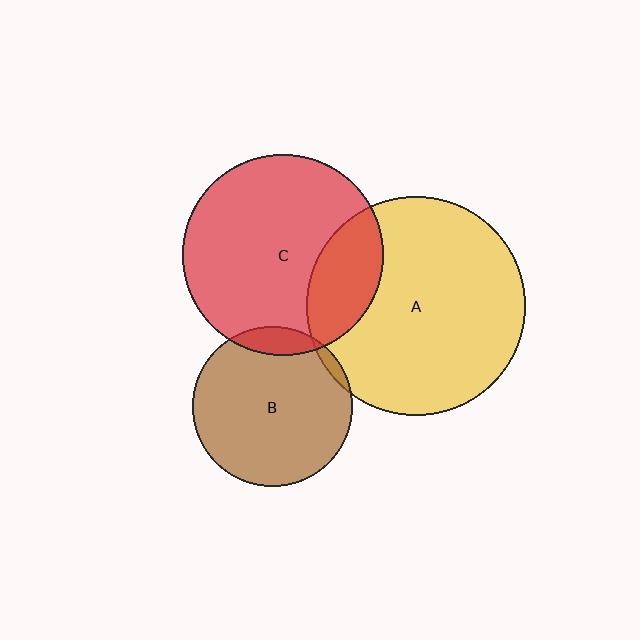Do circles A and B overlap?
Yes.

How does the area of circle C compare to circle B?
Approximately 1.6 times.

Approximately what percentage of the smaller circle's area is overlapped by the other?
Approximately 5%.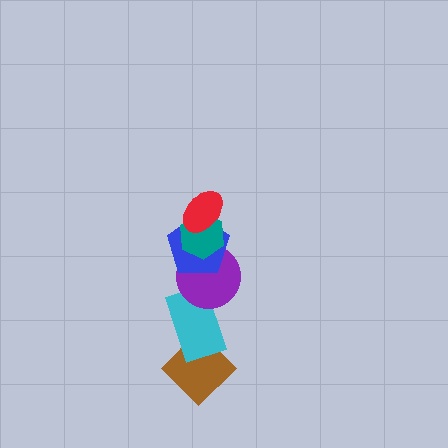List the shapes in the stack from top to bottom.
From top to bottom: the red ellipse, the teal hexagon, the blue pentagon, the purple circle, the cyan rectangle, the brown diamond.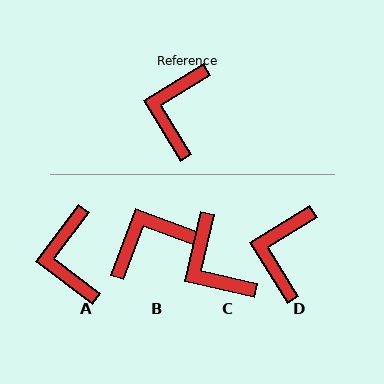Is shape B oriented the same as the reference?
No, it is off by about 53 degrees.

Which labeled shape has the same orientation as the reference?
D.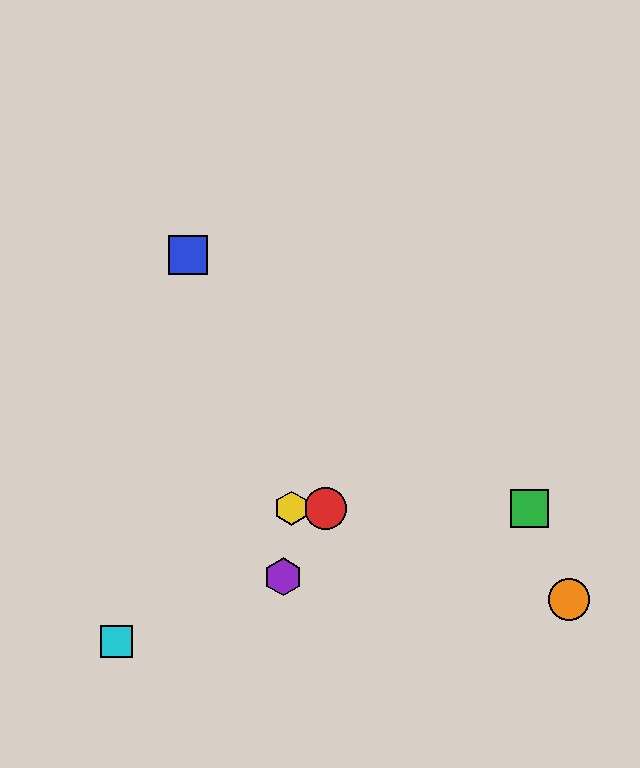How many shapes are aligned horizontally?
3 shapes (the red circle, the green square, the yellow hexagon) are aligned horizontally.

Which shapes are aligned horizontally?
The red circle, the green square, the yellow hexagon are aligned horizontally.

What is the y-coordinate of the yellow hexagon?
The yellow hexagon is at y≈508.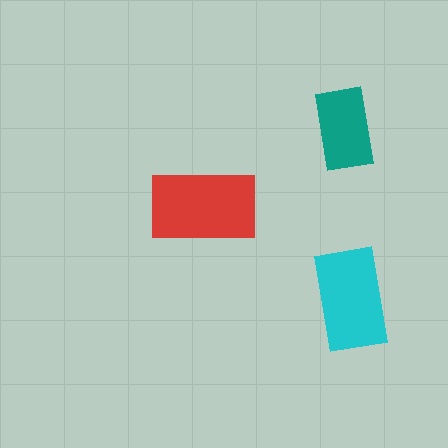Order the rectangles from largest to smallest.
the red one, the cyan one, the teal one.